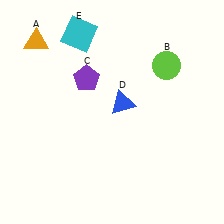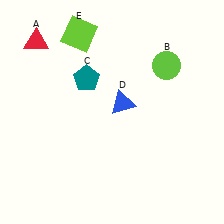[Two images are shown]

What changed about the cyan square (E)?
In Image 1, E is cyan. In Image 2, it changed to lime.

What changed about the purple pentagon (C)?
In Image 1, C is purple. In Image 2, it changed to teal.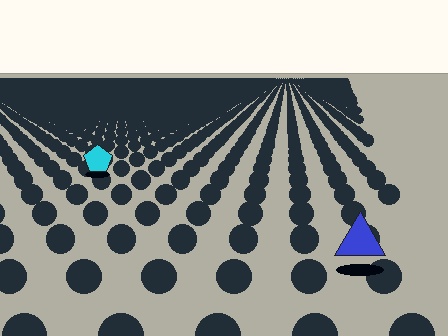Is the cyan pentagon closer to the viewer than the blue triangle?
No. The blue triangle is closer — you can tell from the texture gradient: the ground texture is coarser near it.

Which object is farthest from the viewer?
The cyan pentagon is farthest from the viewer. It appears smaller and the ground texture around it is denser.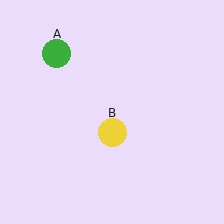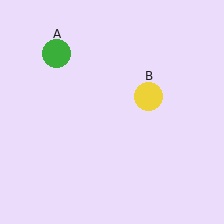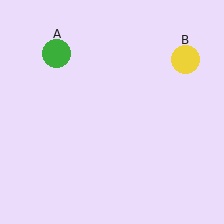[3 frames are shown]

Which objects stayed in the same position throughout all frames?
Green circle (object A) remained stationary.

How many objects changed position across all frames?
1 object changed position: yellow circle (object B).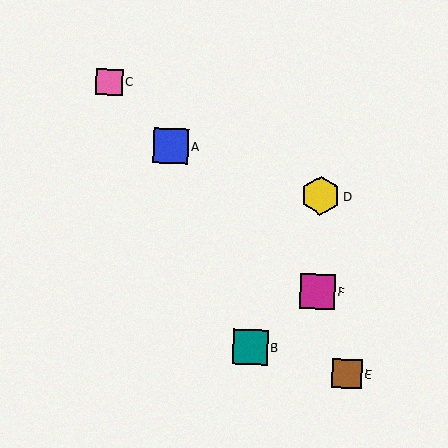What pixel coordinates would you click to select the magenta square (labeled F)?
Click at (317, 292) to select the magenta square F.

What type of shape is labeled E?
Shape E is a brown square.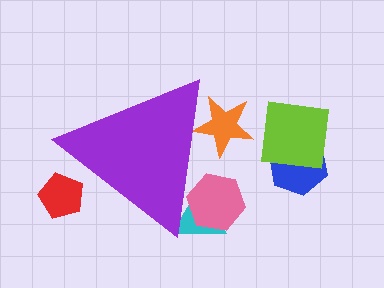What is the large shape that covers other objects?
A purple triangle.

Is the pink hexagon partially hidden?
Yes, the pink hexagon is partially hidden behind the purple triangle.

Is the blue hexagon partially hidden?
No, the blue hexagon is fully visible.